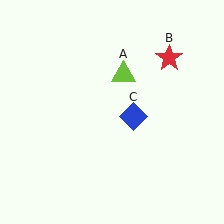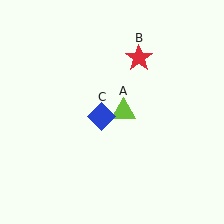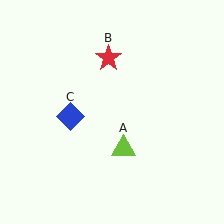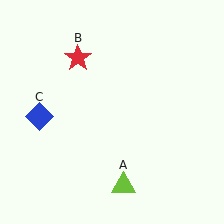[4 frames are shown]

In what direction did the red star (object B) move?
The red star (object B) moved left.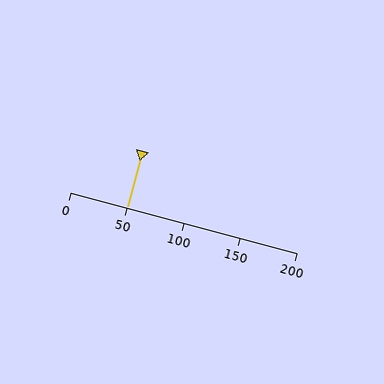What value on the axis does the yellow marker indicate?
The marker indicates approximately 50.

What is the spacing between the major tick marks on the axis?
The major ticks are spaced 50 apart.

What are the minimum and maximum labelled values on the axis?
The axis runs from 0 to 200.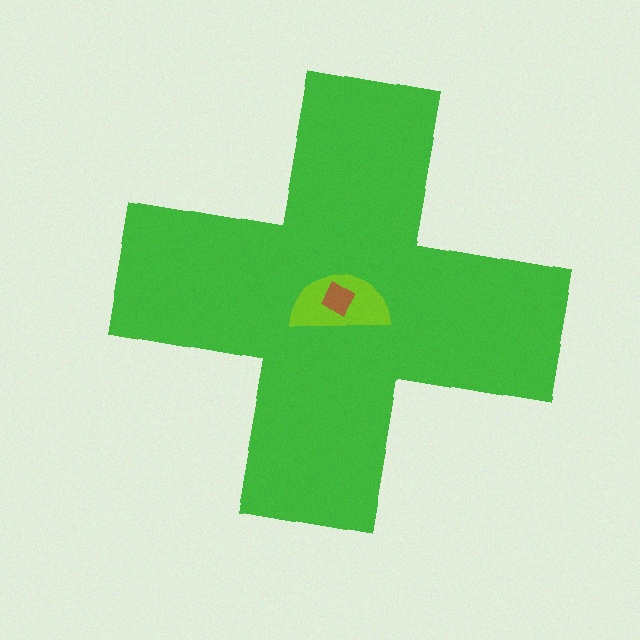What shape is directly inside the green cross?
The lime semicircle.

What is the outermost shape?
The green cross.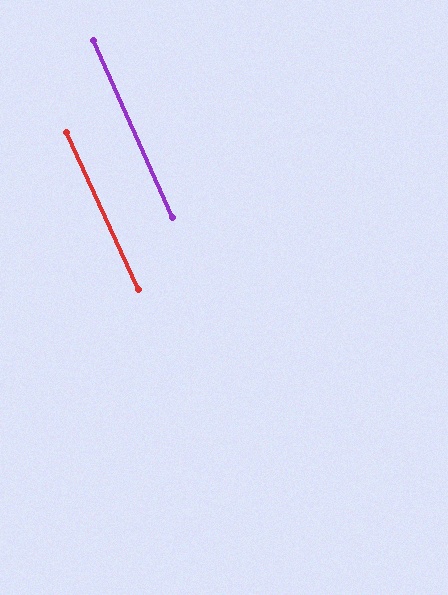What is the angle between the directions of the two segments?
Approximately 1 degree.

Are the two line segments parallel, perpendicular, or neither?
Parallel — their directions differ by only 0.7°.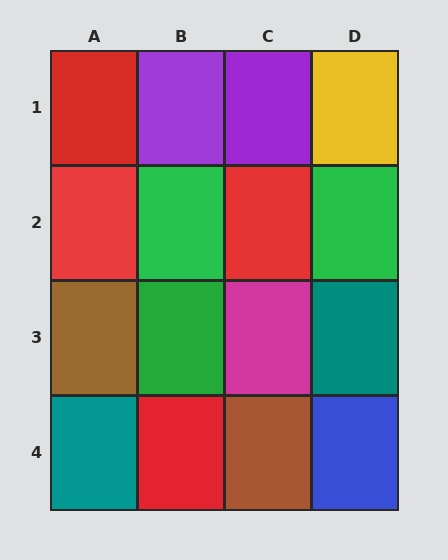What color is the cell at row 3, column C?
Magenta.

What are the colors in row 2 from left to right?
Red, green, red, green.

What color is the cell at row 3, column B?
Green.